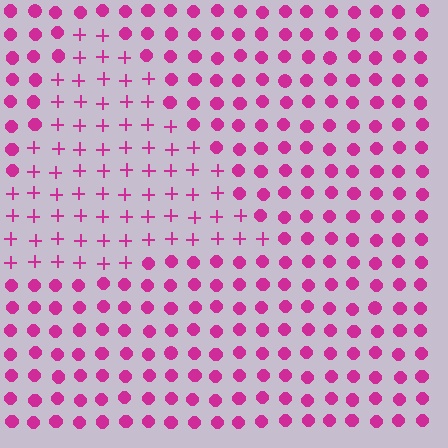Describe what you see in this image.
The image is filled with small magenta elements arranged in a uniform grid. A triangle-shaped region contains plus signs, while the surrounding area contains circles. The boundary is defined purely by the change in element shape.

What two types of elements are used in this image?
The image uses plus signs inside the triangle region and circles outside it.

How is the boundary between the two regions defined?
The boundary is defined by a change in element shape: plus signs inside vs. circles outside. All elements share the same color and spacing.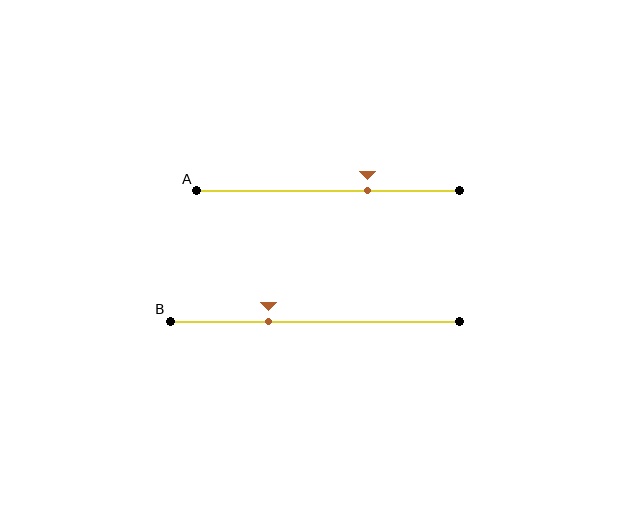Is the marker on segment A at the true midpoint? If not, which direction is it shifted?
No, the marker on segment A is shifted to the right by about 15% of the segment length.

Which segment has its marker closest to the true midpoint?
Segment A has its marker closest to the true midpoint.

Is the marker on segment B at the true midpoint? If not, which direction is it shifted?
No, the marker on segment B is shifted to the left by about 16% of the segment length.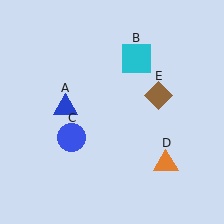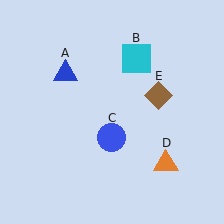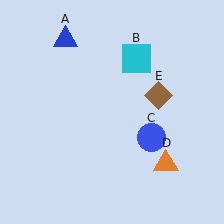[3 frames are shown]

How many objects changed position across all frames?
2 objects changed position: blue triangle (object A), blue circle (object C).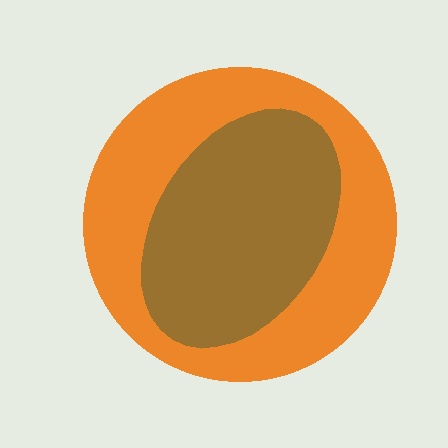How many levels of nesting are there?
2.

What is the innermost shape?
The brown ellipse.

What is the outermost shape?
The orange circle.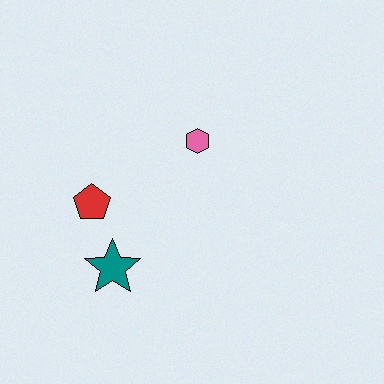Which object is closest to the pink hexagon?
The red pentagon is closest to the pink hexagon.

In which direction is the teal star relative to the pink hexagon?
The teal star is below the pink hexagon.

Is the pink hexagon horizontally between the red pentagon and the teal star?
No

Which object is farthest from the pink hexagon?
The teal star is farthest from the pink hexagon.